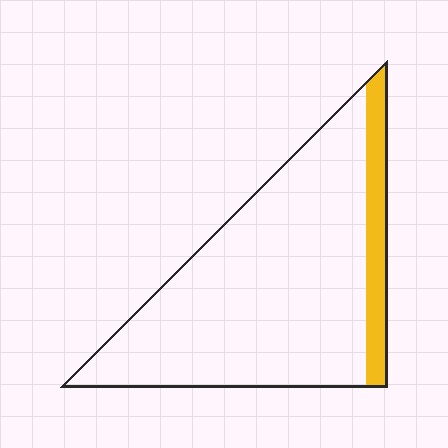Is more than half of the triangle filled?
No.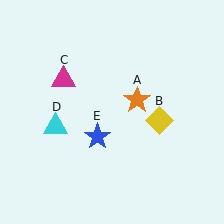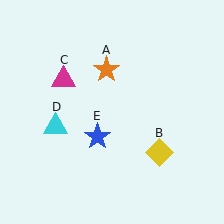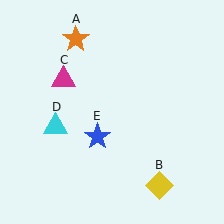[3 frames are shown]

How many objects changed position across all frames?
2 objects changed position: orange star (object A), yellow diamond (object B).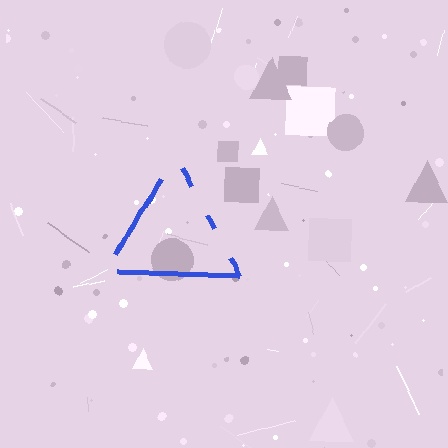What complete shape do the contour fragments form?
The contour fragments form a triangle.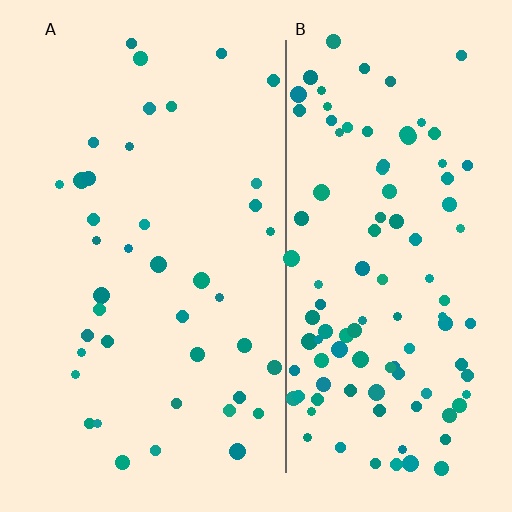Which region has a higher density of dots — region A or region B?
B (the right).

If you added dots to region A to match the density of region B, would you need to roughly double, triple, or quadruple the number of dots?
Approximately triple.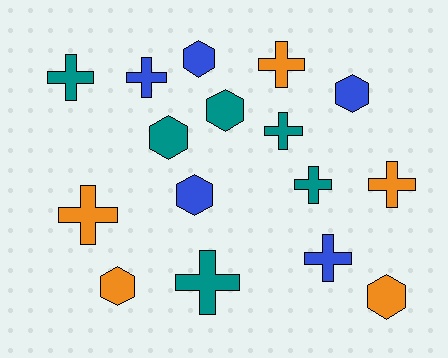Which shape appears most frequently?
Cross, with 9 objects.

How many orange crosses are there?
There are 3 orange crosses.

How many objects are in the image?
There are 16 objects.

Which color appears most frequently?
Teal, with 6 objects.